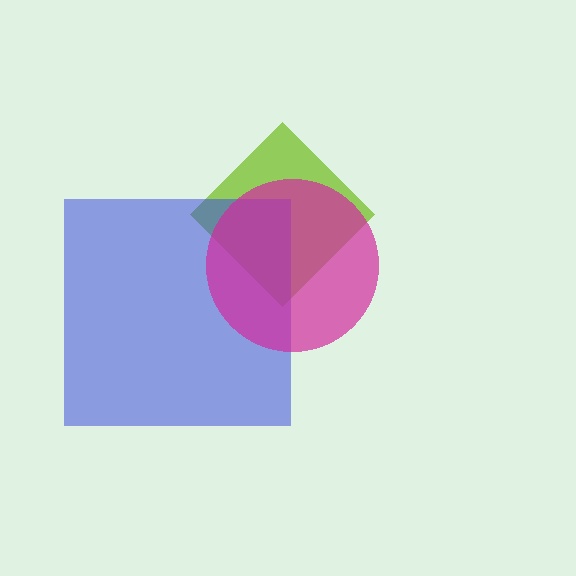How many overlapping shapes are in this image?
There are 3 overlapping shapes in the image.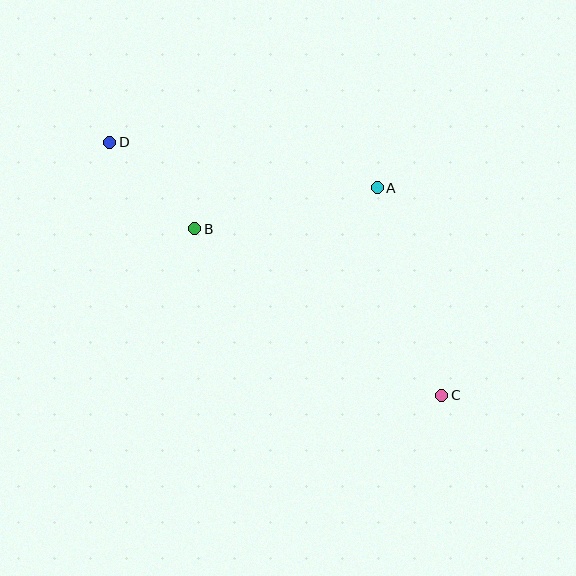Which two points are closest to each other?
Points B and D are closest to each other.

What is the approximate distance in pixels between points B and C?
The distance between B and C is approximately 298 pixels.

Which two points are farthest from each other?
Points C and D are farthest from each other.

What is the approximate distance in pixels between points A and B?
The distance between A and B is approximately 187 pixels.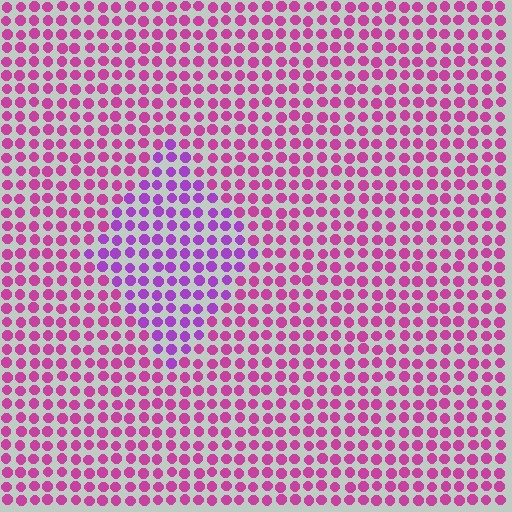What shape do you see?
I see a diamond.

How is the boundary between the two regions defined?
The boundary is defined purely by a slight shift in hue (about 32 degrees). Spacing, size, and orientation are identical on both sides.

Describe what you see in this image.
The image is filled with small magenta elements in a uniform arrangement. A diamond-shaped region is visible where the elements are tinted to a slightly different hue, forming a subtle color boundary.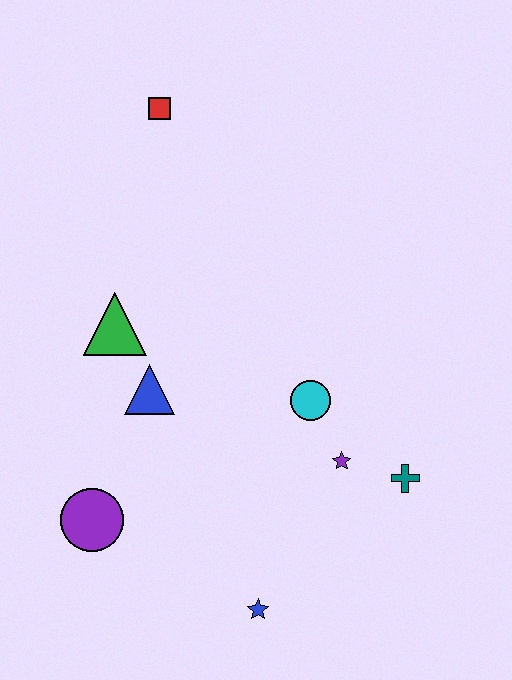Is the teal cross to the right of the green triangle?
Yes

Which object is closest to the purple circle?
The blue triangle is closest to the purple circle.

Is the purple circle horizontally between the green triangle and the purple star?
No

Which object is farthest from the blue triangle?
The red square is farthest from the blue triangle.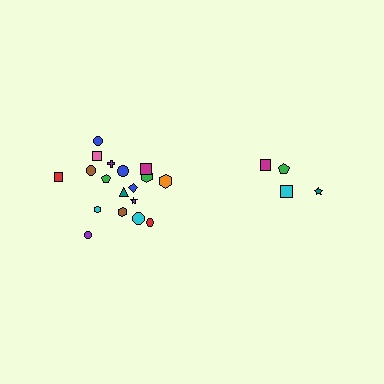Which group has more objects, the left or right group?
The left group.